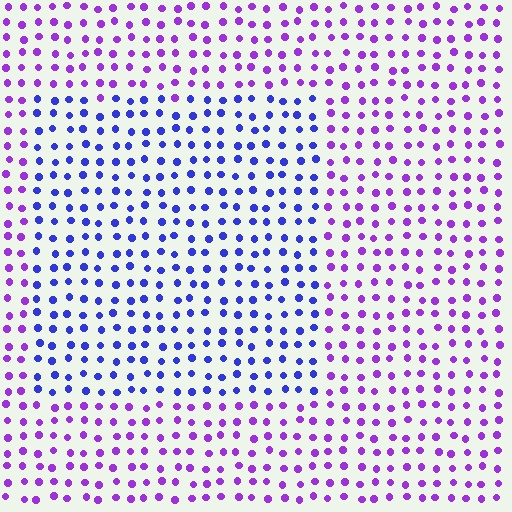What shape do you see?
I see a rectangle.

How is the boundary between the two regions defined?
The boundary is defined purely by a slight shift in hue (about 42 degrees). Spacing, size, and orientation are identical on both sides.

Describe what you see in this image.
The image is filled with small purple elements in a uniform arrangement. A rectangle-shaped region is visible where the elements are tinted to a slightly different hue, forming a subtle color boundary.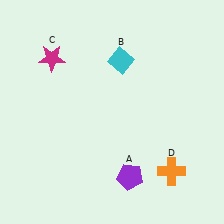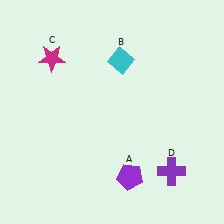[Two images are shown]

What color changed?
The cross (D) changed from orange in Image 1 to purple in Image 2.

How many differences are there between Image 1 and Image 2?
There is 1 difference between the two images.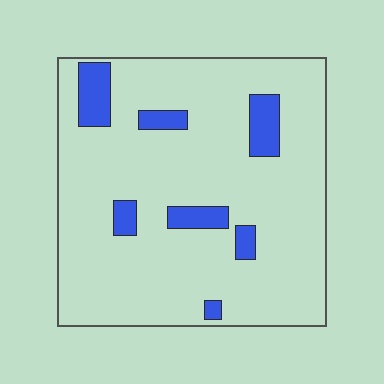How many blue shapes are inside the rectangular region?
7.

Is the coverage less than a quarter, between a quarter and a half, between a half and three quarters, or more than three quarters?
Less than a quarter.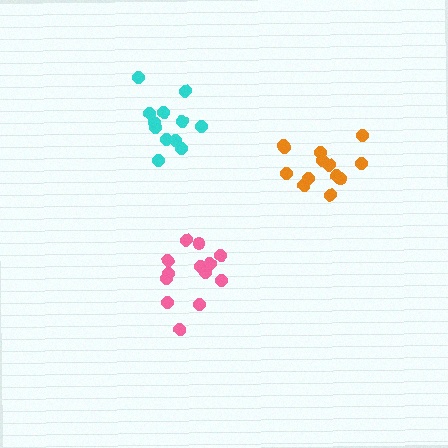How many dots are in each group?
Group 1: 13 dots, Group 2: 14 dots, Group 3: 12 dots (39 total).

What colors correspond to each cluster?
The clusters are colored: pink, orange, cyan.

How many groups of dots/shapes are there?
There are 3 groups.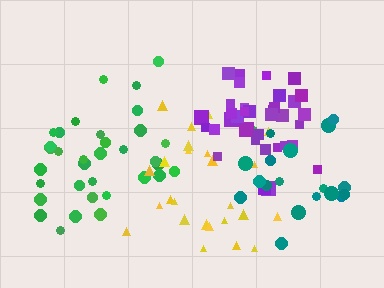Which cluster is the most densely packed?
Purple.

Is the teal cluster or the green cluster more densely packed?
Green.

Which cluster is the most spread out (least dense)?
Teal.